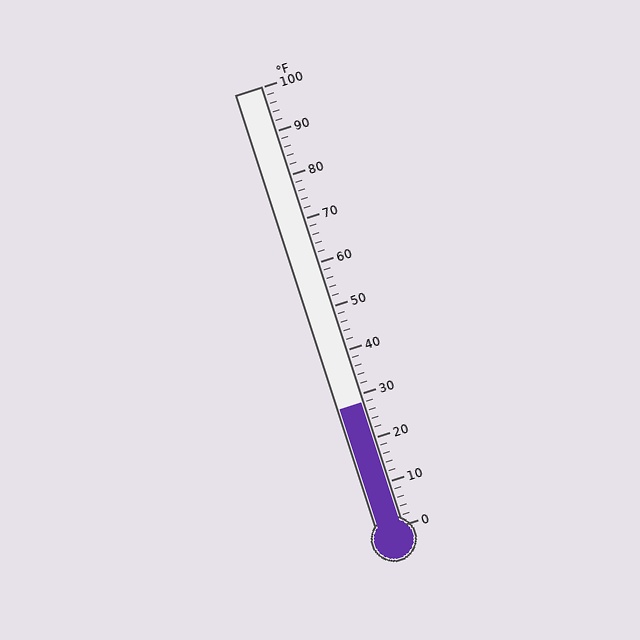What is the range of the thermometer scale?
The thermometer scale ranges from 0°F to 100°F.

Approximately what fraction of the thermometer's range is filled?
The thermometer is filled to approximately 30% of its range.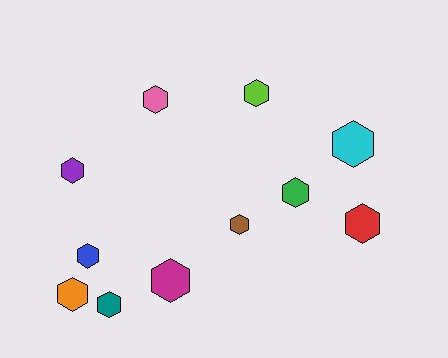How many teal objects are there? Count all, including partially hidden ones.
There is 1 teal object.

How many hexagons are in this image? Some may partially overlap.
There are 11 hexagons.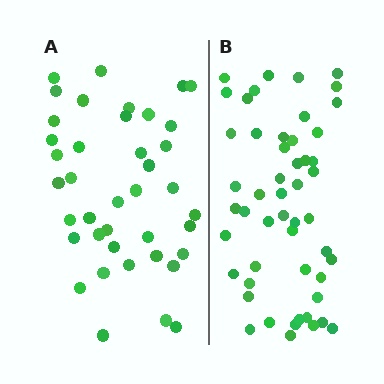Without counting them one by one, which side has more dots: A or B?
Region B (the right region) has more dots.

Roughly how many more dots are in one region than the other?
Region B has roughly 12 or so more dots than region A.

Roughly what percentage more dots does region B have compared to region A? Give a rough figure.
About 30% more.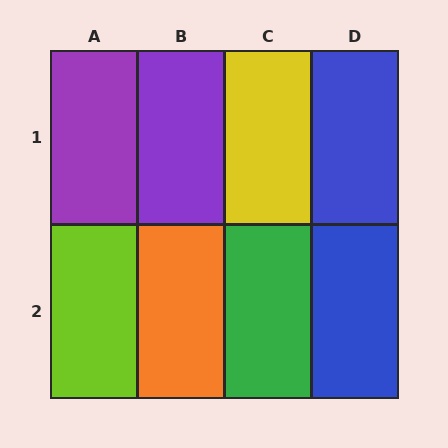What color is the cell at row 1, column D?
Blue.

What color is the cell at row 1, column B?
Purple.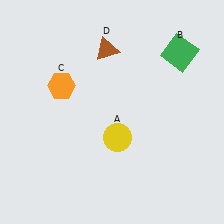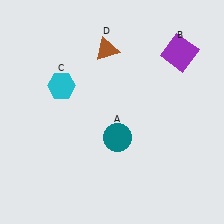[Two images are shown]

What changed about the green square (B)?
In Image 1, B is green. In Image 2, it changed to purple.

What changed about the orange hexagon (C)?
In Image 1, C is orange. In Image 2, it changed to cyan.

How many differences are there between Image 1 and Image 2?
There are 3 differences between the two images.